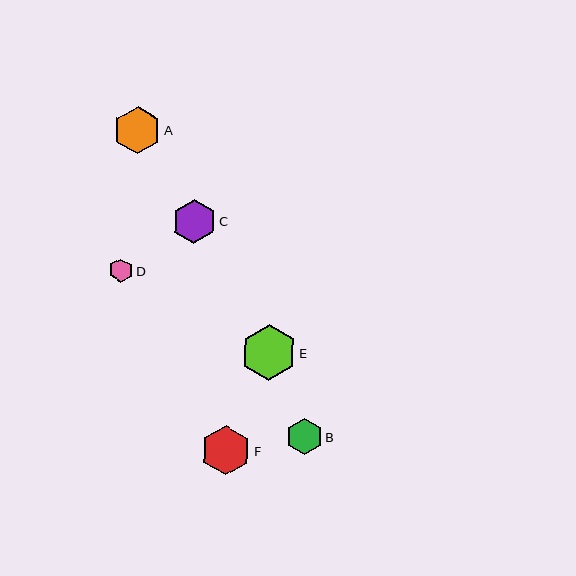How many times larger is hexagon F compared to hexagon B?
Hexagon F is approximately 1.3 times the size of hexagon B.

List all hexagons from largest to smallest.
From largest to smallest: E, F, A, C, B, D.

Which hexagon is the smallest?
Hexagon D is the smallest with a size of approximately 24 pixels.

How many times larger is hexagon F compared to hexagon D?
Hexagon F is approximately 2.1 times the size of hexagon D.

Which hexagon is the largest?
Hexagon E is the largest with a size of approximately 56 pixels.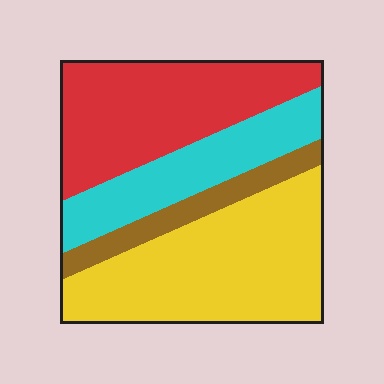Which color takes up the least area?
Brown, at roughly 10%.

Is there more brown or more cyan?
Cyan.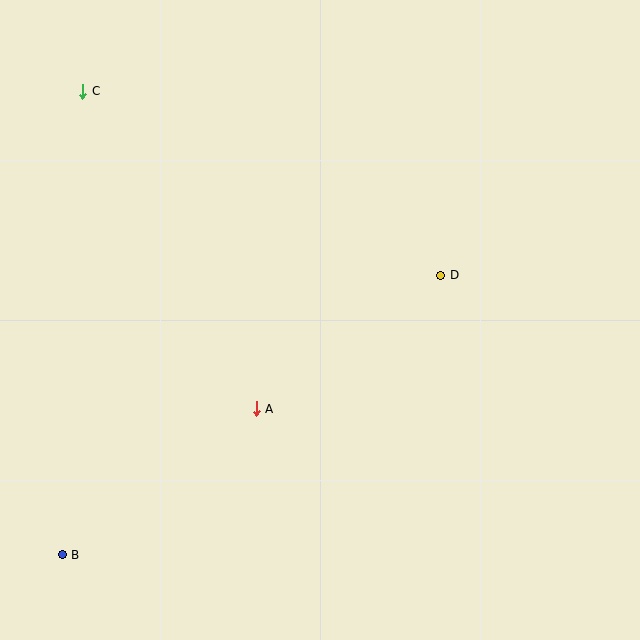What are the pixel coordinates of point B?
Point B is at (62, 555).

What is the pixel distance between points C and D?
The distance between C and D is 402 pixels.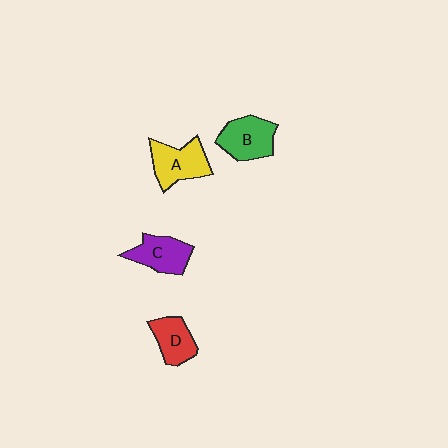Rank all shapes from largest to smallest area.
From largest to smallest: A (yellow), B (green), C (purple), D (red).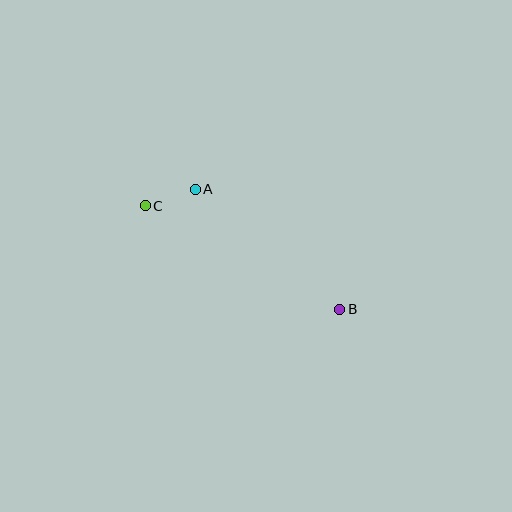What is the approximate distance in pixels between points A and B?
The distance between A and B is approximately 188 pixels.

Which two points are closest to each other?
Points A and C are closest to each other.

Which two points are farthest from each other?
Points B and C are farthest from each other.